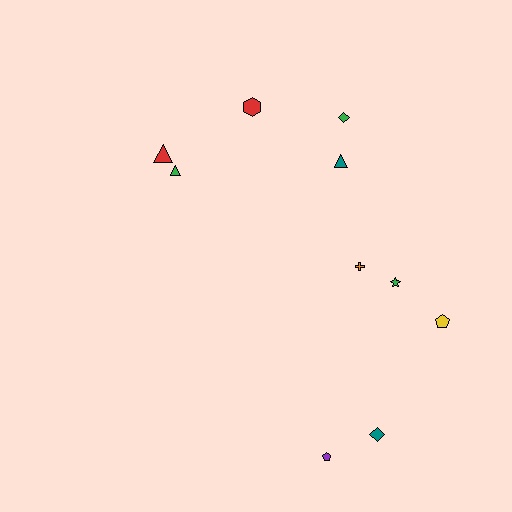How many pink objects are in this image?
There are no pink objects.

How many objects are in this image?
There are 10 objects.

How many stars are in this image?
There is 1 star.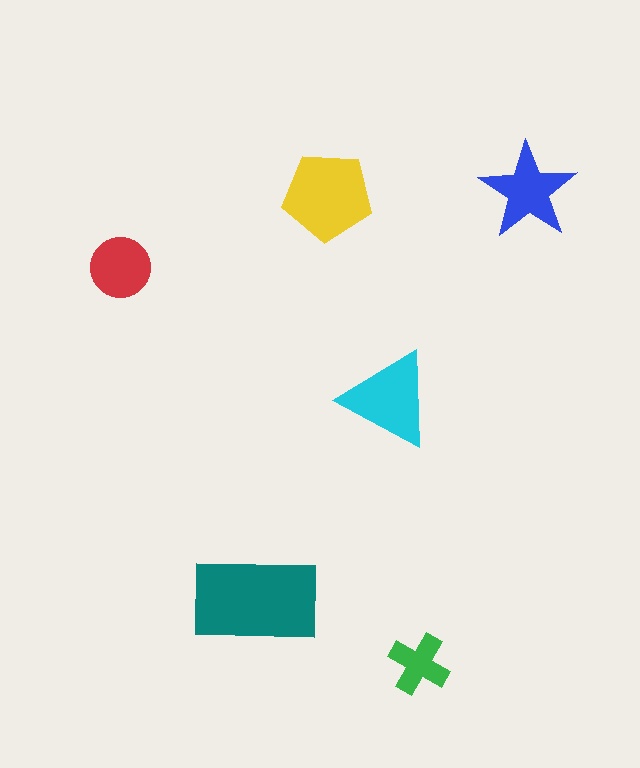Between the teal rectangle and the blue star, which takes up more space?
The teal rectangle.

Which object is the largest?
The teal rectangle.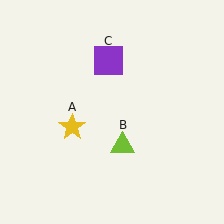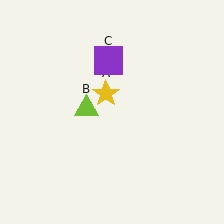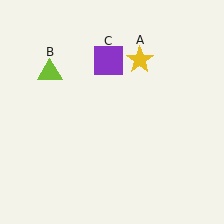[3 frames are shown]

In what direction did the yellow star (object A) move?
The yellow star (object A) moved up and to the right.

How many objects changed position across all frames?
2 objects changed position: yellow star (object A), lime triangle (object B).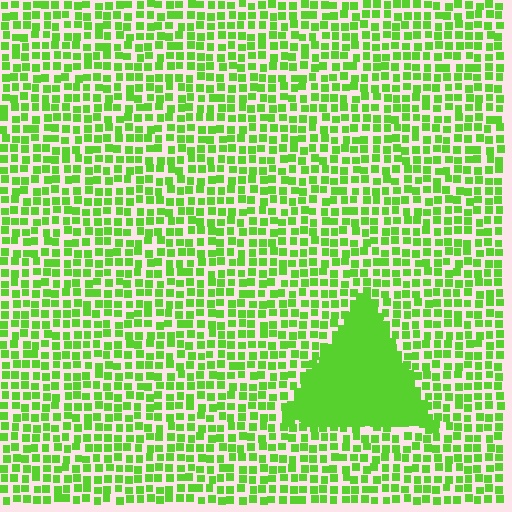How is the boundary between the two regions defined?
The boundary is defined by a change in element density (approximately 2.7x ratio). All elements are the same color, size, and shape.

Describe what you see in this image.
The image contains small lime elements arranged at two different densities. A triangle-shaped region is visible where the elements are more densely packed than the surrounding area.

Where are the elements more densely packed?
The elements are more densely packed inside the triangle boundary.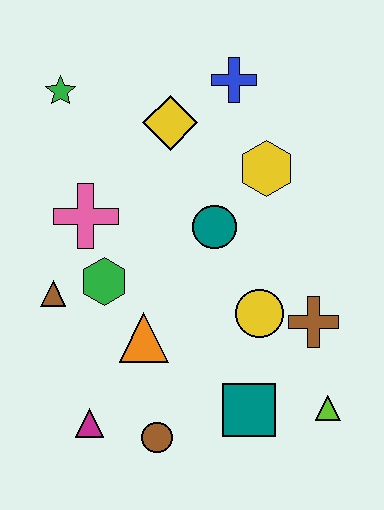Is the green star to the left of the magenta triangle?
Yes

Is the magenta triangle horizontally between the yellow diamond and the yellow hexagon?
No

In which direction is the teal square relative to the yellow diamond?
The teal square is below the yellow diamond.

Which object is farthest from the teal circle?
The magenta triangle is farthest from the teal circle.